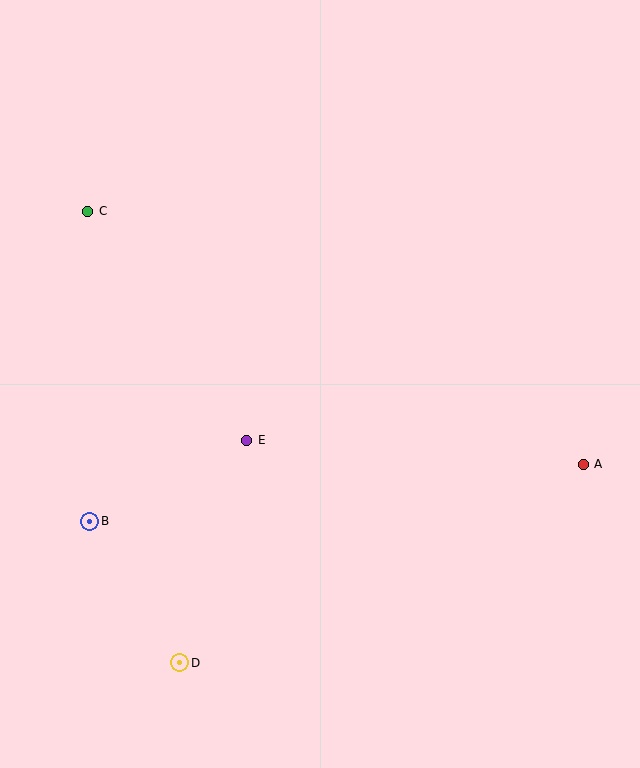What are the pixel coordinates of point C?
Point C is at (88, 211).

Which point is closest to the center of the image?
Point E at (247, 440) is closest to the center.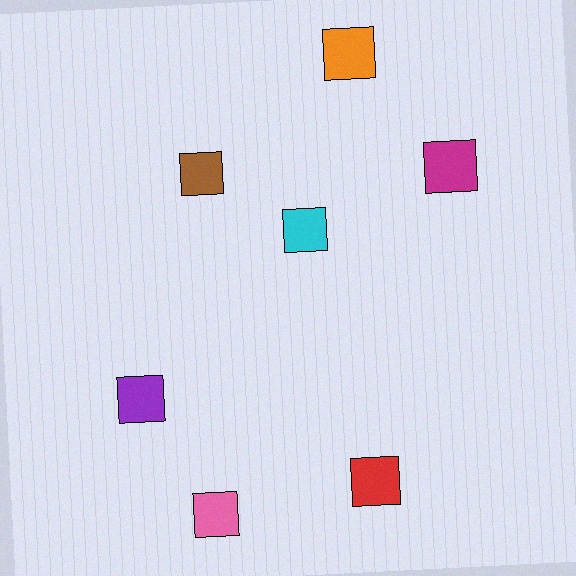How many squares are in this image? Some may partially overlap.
There are 7 squares.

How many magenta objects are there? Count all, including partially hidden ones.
There is 1 magenta object.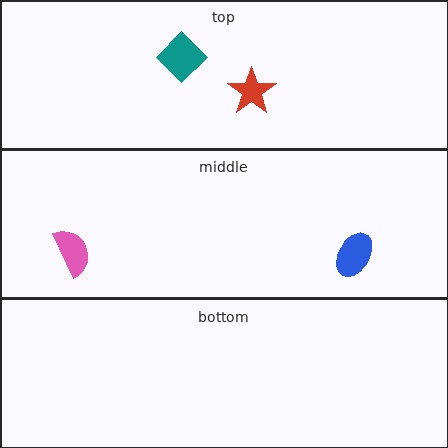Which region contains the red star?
The top region.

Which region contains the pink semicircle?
The middle region.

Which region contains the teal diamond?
The top region.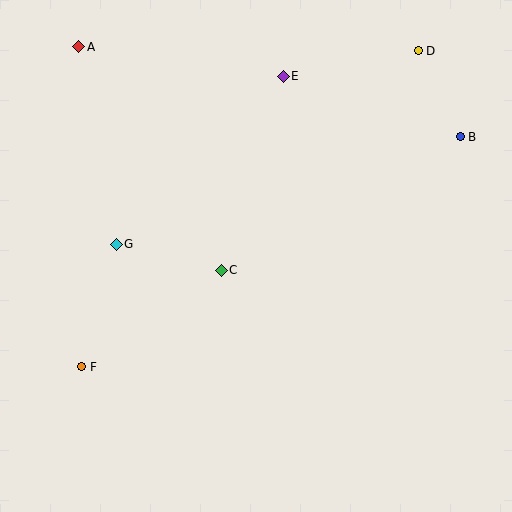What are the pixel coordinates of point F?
Point F is at (82, 367).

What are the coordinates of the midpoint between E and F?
The midpoint between E and F is at (183, 222).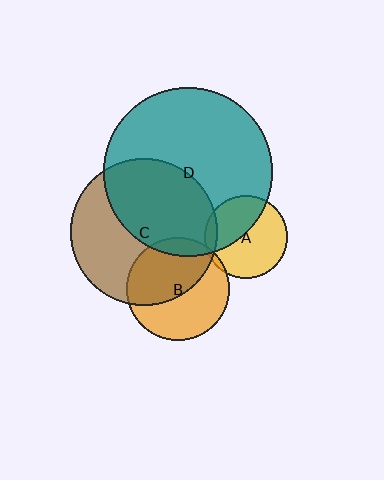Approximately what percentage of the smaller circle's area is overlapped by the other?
Approximately 50%.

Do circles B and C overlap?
Yes.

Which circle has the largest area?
Circle D (teal).